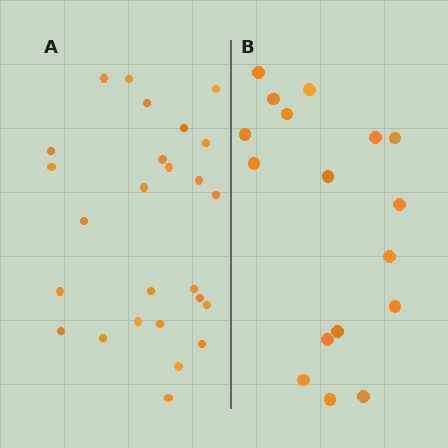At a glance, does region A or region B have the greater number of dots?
Region A (the left region) has more dots.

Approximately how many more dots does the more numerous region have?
Region A has roughly 8 or so more dots than region B.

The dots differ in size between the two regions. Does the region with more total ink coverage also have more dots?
No. Region B has more total ink coverage because its dots are larger, but region A actually contains more individual dots. Total area can be misleading — the number of items is what matters here.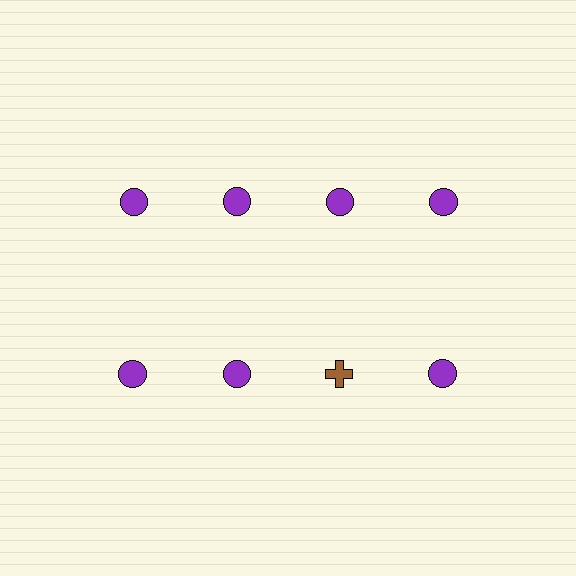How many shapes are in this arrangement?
There are 8 shapes arranged in a grid pattern.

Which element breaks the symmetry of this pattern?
The brown cross in the second row, center column breaks the symmetry. All other shapes are purple circles.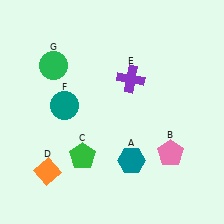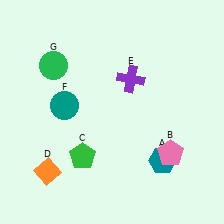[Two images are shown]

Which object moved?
The teal hexagon (A) moved right.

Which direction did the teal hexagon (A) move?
The teal hexagon (A) moved right.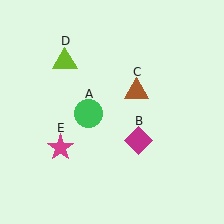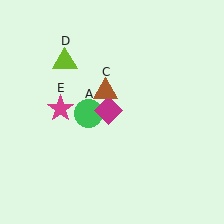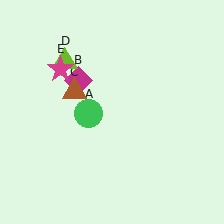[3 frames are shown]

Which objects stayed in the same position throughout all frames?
Green circle (object A) and lime triangle (object D) remained stationary.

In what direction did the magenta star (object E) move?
The magenta star (object E) moved up.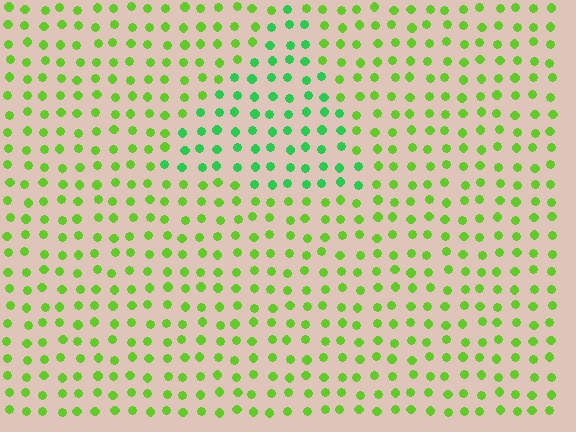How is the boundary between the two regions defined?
The boundary is defined purely by a slight shift in hue (about 35 degrees). Spacing, size, and orientation are identical on both sides.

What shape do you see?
I see a triangle.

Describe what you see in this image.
The image is filled with small lime elements in a uniform arrangement. A triangle-shaped region is visible where the elements are tinted to a slightly different hue, forming a subtle color boundary.